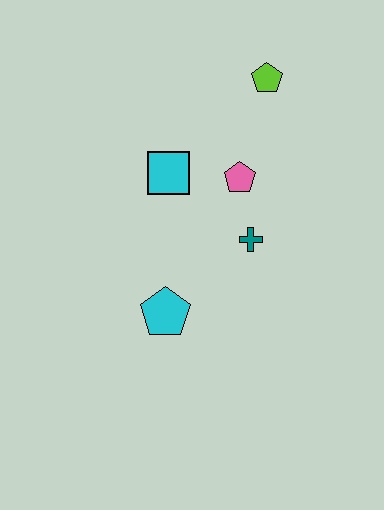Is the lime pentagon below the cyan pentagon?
No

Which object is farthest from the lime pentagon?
The cyan pentagon is farthest from the lime pentagon.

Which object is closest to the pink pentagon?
The teal cross is closest to the pink pentagon.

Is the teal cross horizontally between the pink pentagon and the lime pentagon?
Yes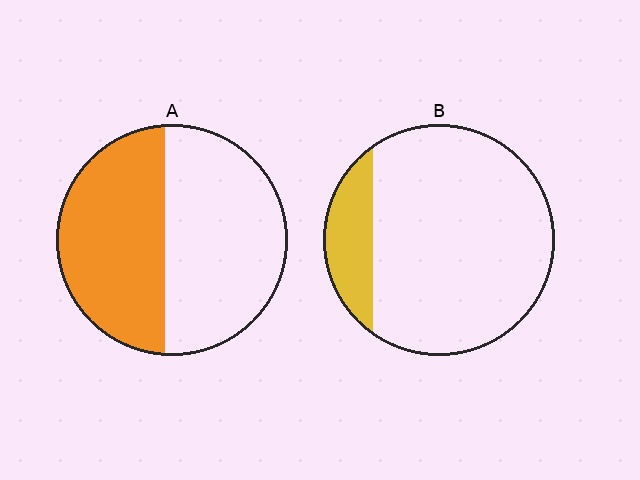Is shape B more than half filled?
No.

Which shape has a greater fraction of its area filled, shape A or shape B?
Shape A.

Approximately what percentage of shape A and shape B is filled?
A is approximately 45% and B is approximately 15%.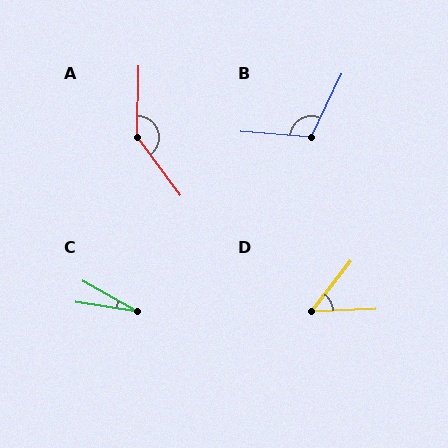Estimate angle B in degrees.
Approximately 111 degrees.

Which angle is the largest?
A, at approximately 142 degrees.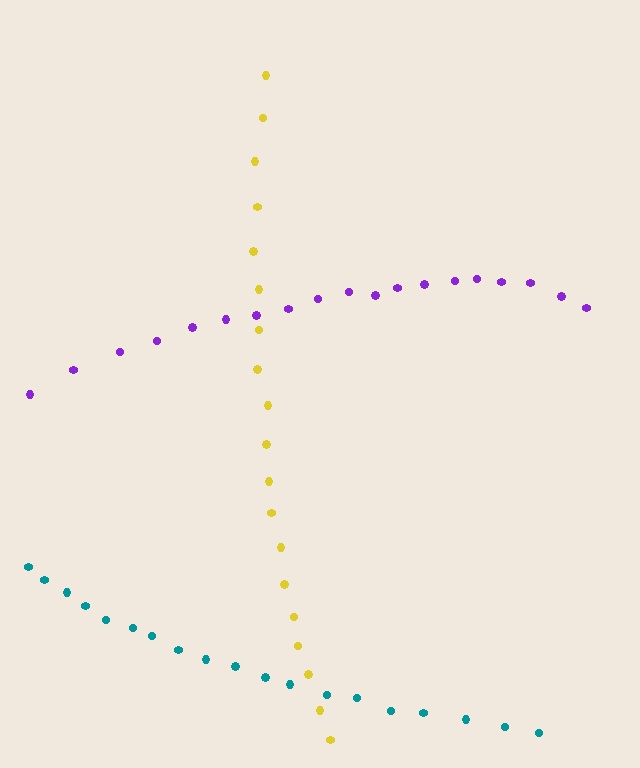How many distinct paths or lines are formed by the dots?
There are 3 distinct paths.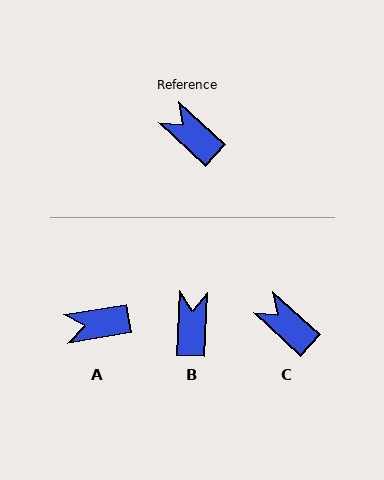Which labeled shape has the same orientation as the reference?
C.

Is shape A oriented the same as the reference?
No, it is off by about 52 degrees.